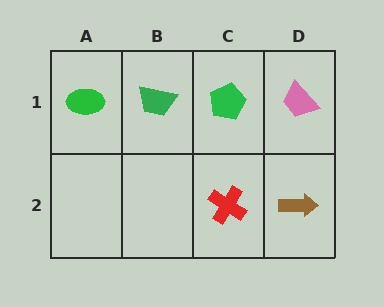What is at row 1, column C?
A green pentagon.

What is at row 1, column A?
A green ellipse.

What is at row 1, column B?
A green trapezoid.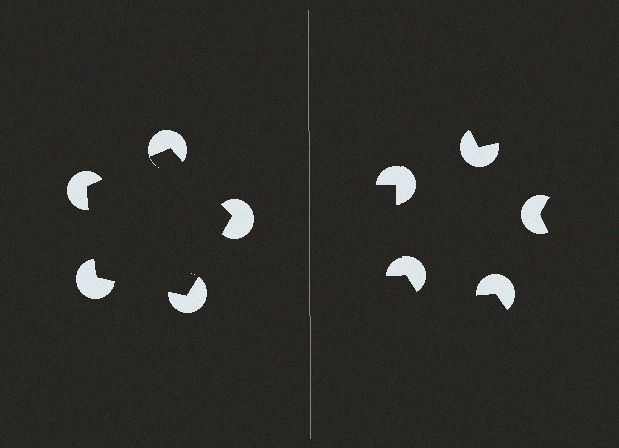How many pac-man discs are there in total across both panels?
10 — 5 on each side.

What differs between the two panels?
The pac-man discs are positioned identically on both sides; only the wedge orientations differ. On the left they align to a pentagon; on the right they are misaligned.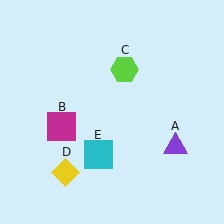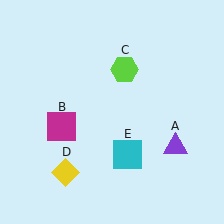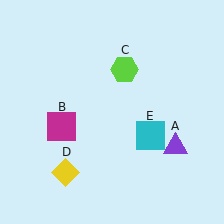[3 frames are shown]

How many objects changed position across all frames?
1 object changed position: cyan square (object E).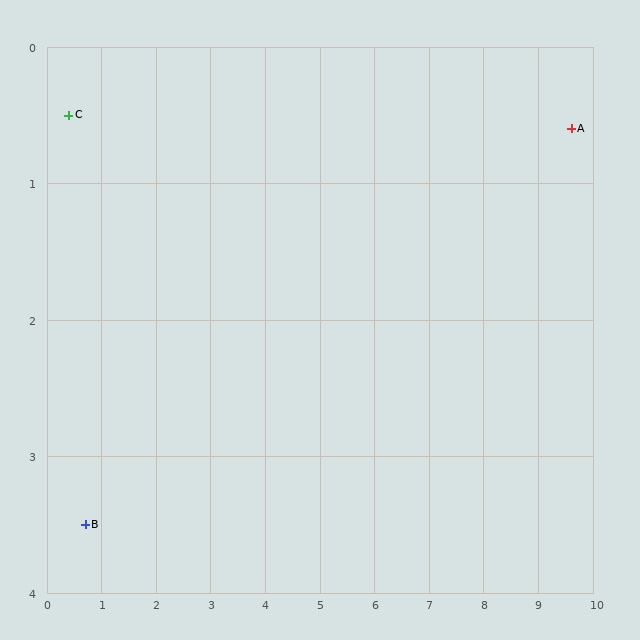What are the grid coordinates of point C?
Point C is at approximately (0.4, 0.5).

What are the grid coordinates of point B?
Point B is at approximately (0.7, 3.5).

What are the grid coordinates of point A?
Point A is at approximately (9.6, 0.6).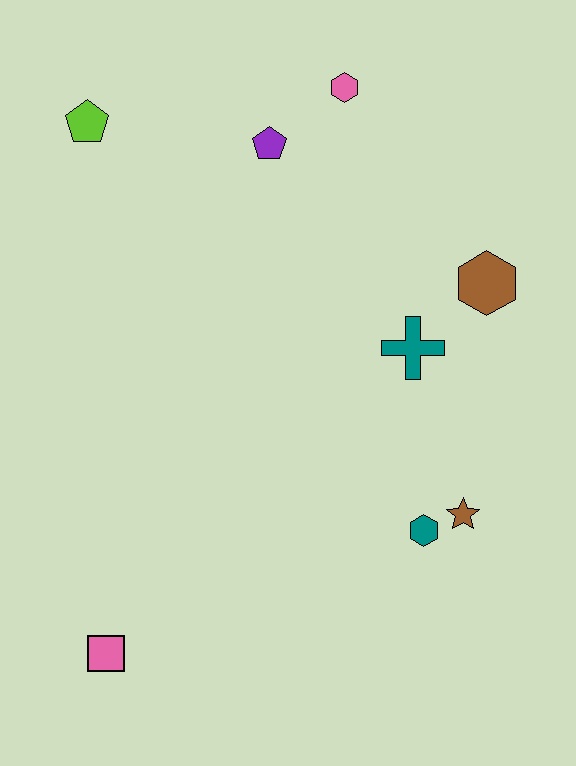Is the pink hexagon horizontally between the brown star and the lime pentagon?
Yes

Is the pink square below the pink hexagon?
Yes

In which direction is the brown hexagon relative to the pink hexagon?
The brown hexagon is below the pink hexagon.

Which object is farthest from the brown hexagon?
The pink square is farthest from the brown hexagon.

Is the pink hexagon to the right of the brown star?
No